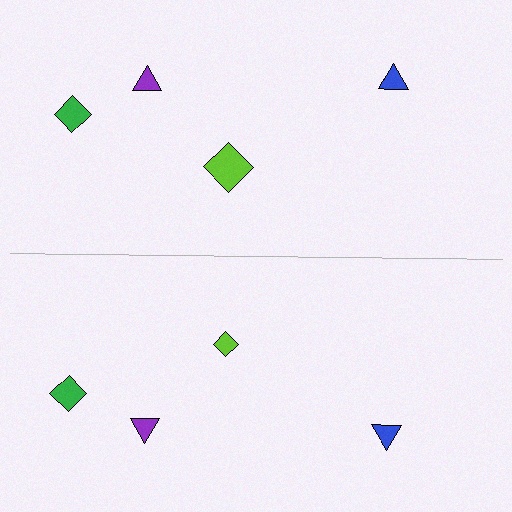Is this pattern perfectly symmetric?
No, the pattern is not perfectly symmetric. The lime diamond on the bottom side has a different size than its mirror counterpart.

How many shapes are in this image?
There are 8 shapes in this image.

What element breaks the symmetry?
The lime diamond on the bottom side has a different size than its mirror counterpart.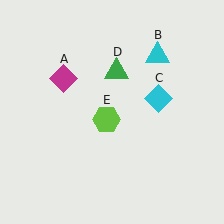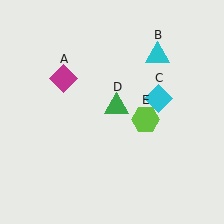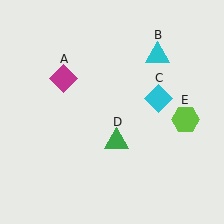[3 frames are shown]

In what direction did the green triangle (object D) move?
The green triangle (object D) moved down.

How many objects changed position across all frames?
2 objects changed position: green triangle (object D), lime hexagon (object E).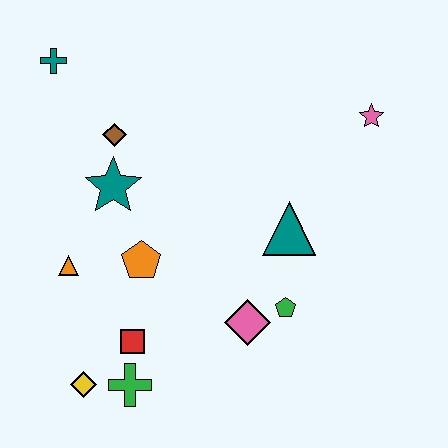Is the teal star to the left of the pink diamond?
Yes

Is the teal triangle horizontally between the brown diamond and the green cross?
No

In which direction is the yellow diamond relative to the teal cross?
The yellow diamond is below the teal cross.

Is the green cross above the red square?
No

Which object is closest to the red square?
The green cross is closest to the red square.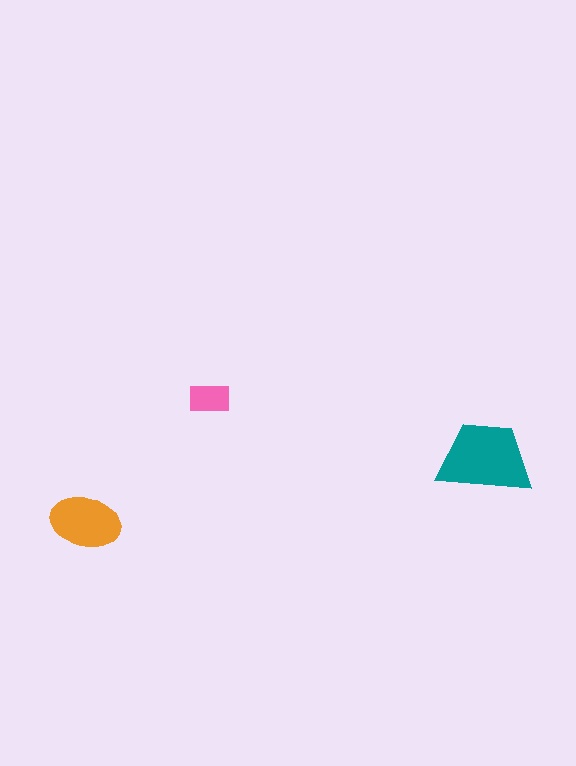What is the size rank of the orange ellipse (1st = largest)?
2nd.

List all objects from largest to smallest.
The teal trapezoid, the orange ellipse, the pink rectangle.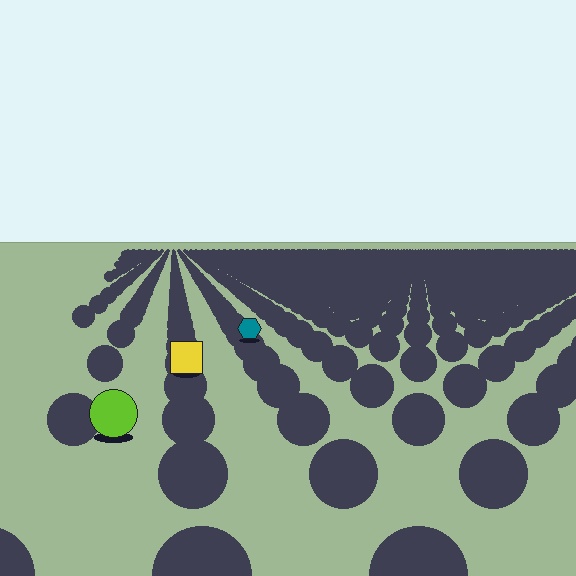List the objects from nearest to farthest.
From nearest to farthest: the lime circle, the yellow square, the teal hexagon.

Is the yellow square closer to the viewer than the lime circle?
No. The lime circle is closer — you can tell from the texture gradient: the ground texture is coarser near it.